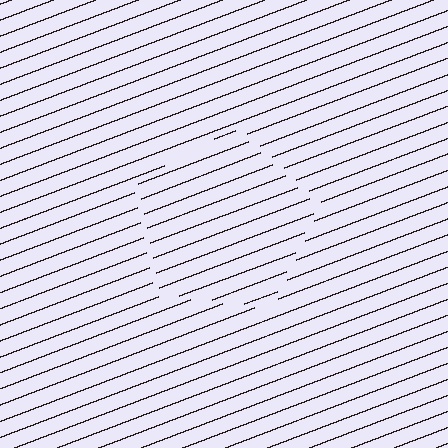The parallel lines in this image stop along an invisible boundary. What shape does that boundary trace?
An illusory pentagon. The interior of the shape contains the same grating, shifted by half a period — the contour is defined by the phase discontinuity where line-ends from the inner and outer gratings abut.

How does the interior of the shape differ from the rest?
The interior of the shape contains the same grating, shifted by half a period — the contour is defined by the phase discontinuity where line-ends from the inner and outer gratings abut.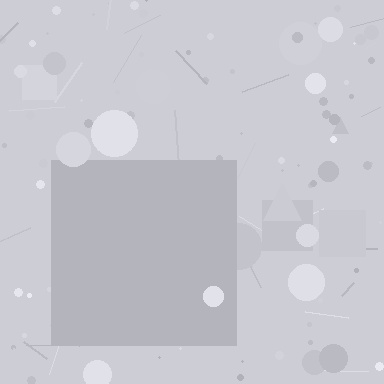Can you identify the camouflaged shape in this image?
The camouflaged shape is a square.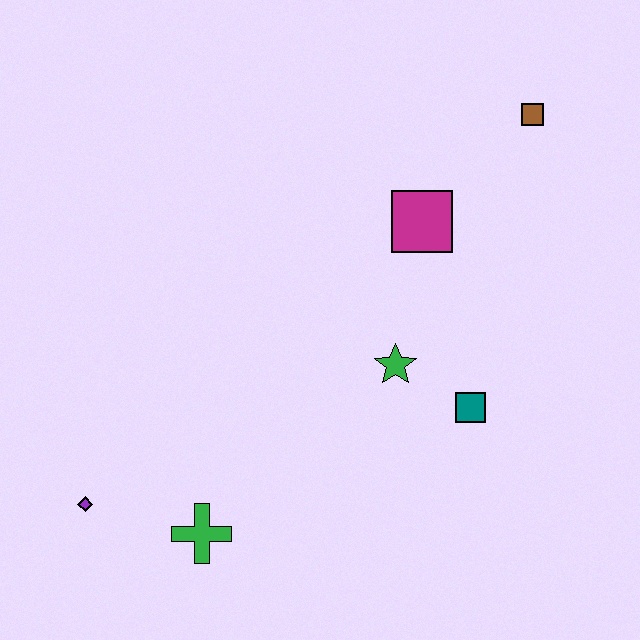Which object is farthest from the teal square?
The purple diamond is farthest from the teal square.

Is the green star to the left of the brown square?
Yes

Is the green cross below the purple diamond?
Yes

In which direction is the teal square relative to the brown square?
The teal square is below the brown square.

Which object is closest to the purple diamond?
The green cross is closest to the purple diamond.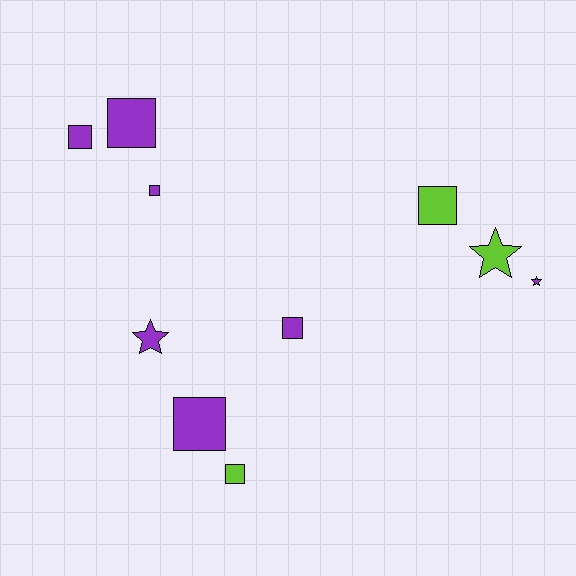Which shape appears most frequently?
Square, with 7 objects.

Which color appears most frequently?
Purple, with 7 objects.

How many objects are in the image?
There are 10 objects.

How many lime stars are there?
There is 1 lime star.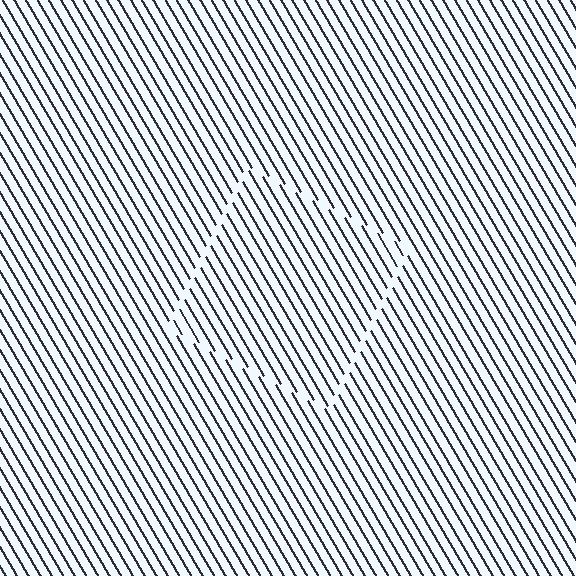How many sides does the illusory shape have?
4 sides — the line-ends trace a square.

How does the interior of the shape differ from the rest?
The interior of the shape contains the same grating, shifted by half a period — the contour is defined by the phase discontinuity where line-ends from the inner and outer gratings abut.